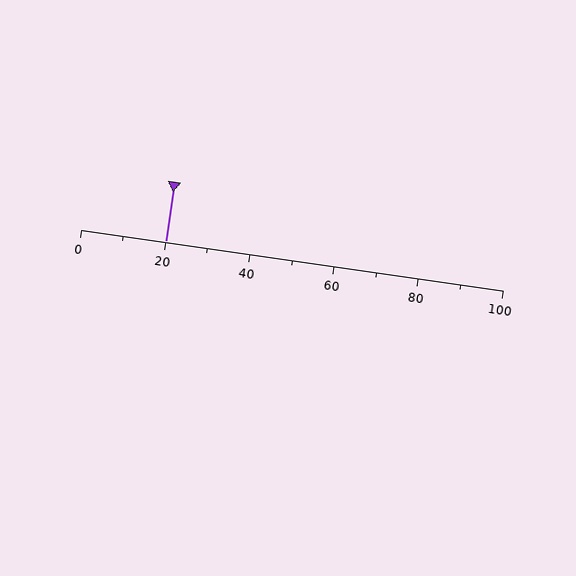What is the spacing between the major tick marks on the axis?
The major ticks are spaced 20 apart.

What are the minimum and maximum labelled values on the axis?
The axis runs from 0 to 100.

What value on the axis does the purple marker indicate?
The marker indicates approximately 20.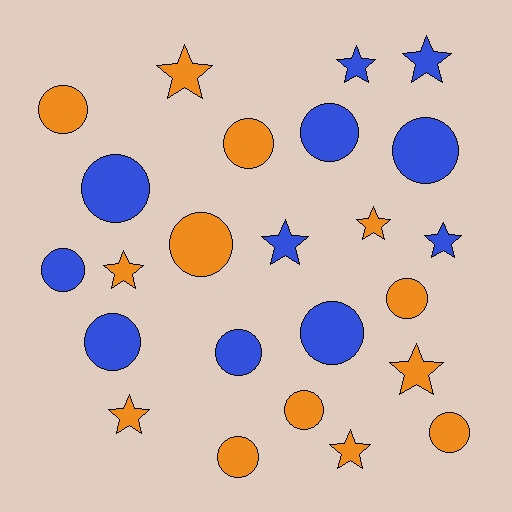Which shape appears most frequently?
Circle, with 14 objects.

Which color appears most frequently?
Orange, with 13 objects.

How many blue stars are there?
There are 4 blue stars.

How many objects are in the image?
There are 24 objects.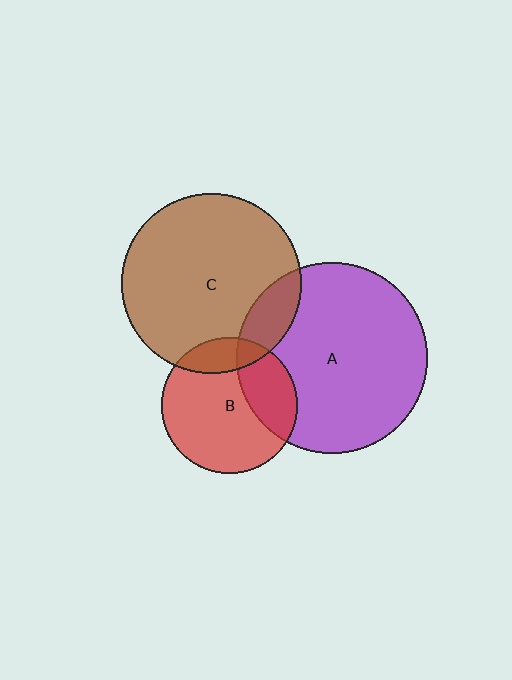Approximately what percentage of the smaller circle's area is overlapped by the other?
Approximately 30%.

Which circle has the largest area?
Circle A (purple).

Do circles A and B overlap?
Yes.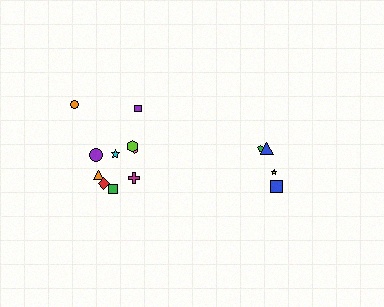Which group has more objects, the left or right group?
The left group.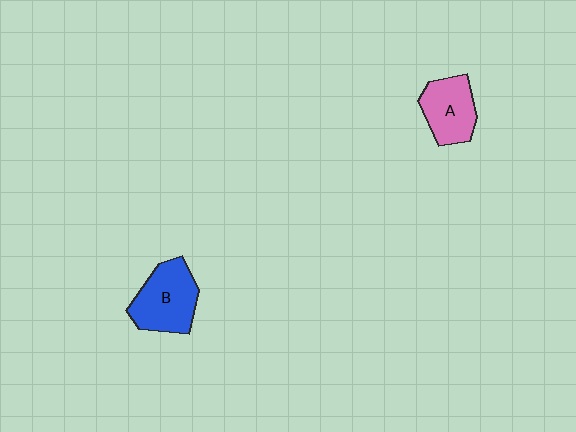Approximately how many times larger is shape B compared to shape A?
Approximately 1.2 times.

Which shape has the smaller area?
Shape A (pink).